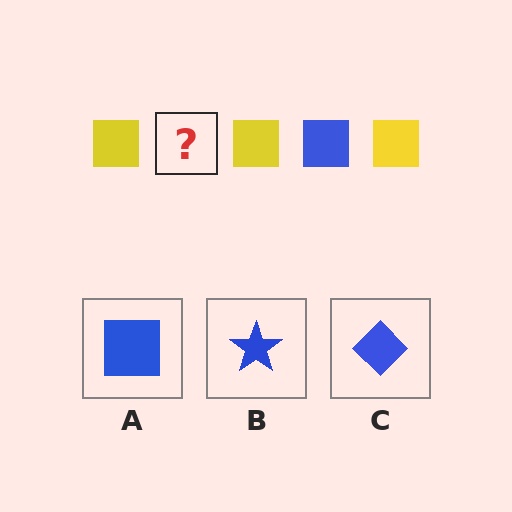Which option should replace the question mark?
Option A.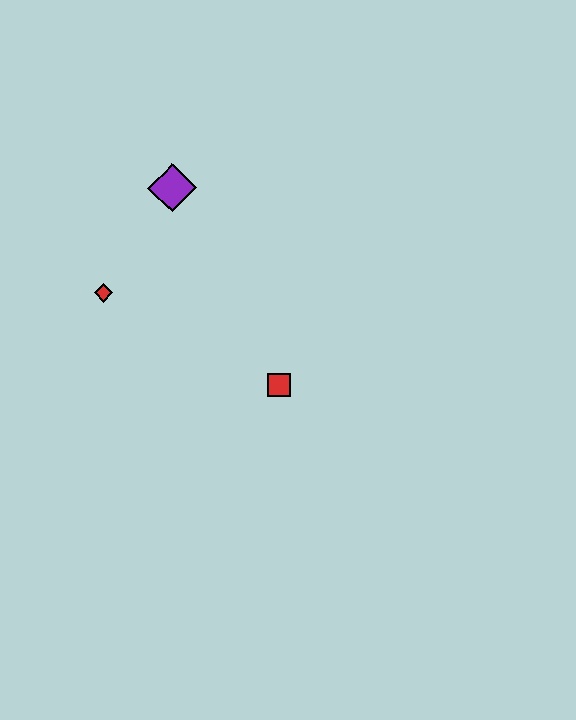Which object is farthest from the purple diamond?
The red square is farthest from the purple diamond.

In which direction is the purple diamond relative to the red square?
The purple diamond is above the red square.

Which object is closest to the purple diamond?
The red diamond is closest to the purple diamond.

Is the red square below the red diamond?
Yes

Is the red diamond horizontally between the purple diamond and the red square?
No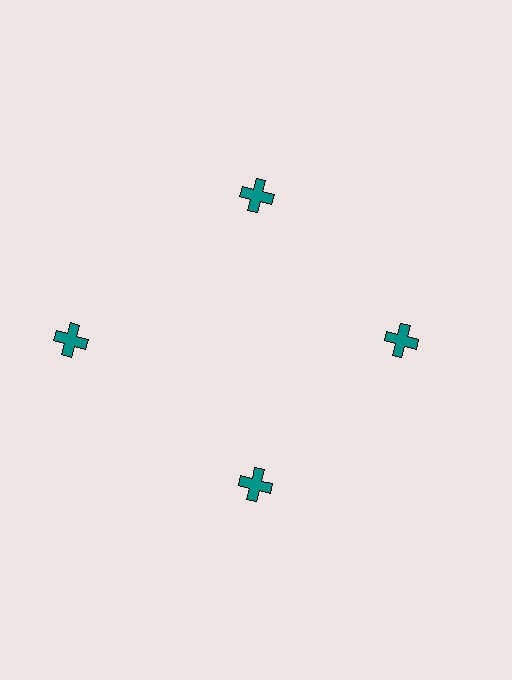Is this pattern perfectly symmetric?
No. The 4 teal crosses are arranged in a ring, but one element near the 9 o'clock position is pushed outward from the center, breaking the 4-fold rotational symmetry.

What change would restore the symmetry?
The symmetry would be restored by moving it inward, back onto the ring so that all 4 crosses sit at equal angles and equal distance from the center.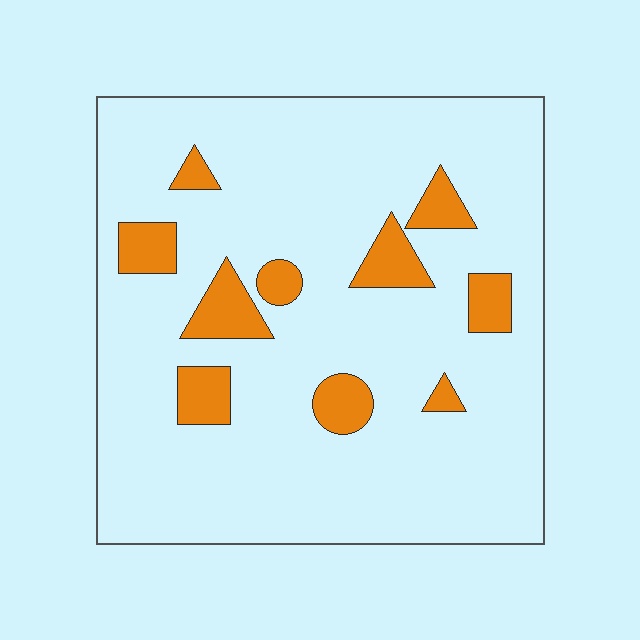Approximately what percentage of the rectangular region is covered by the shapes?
Approximately 15%.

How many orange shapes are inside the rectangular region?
10.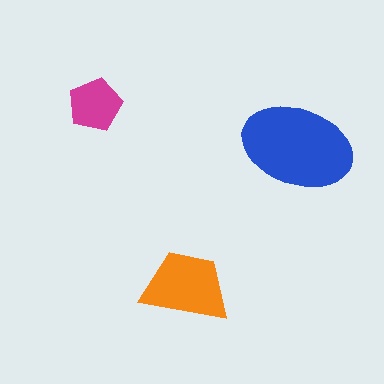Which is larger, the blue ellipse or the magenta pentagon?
The blue ellipse.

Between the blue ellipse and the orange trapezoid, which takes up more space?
The blue ellipse.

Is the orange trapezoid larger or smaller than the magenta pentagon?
Larger.